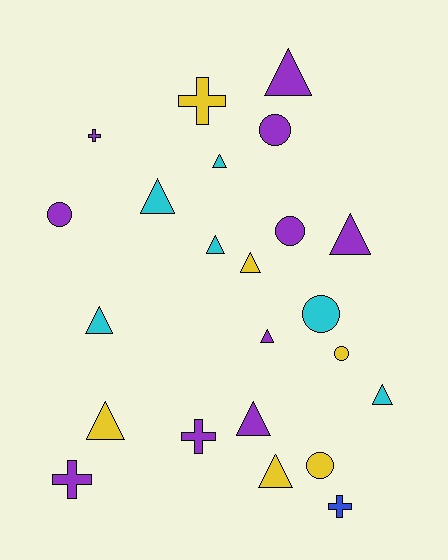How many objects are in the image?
There are 23 objects.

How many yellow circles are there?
There are 2 yellow circles.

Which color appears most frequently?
Purple, with 10 objects.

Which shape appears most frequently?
Triangle, with 12 objects.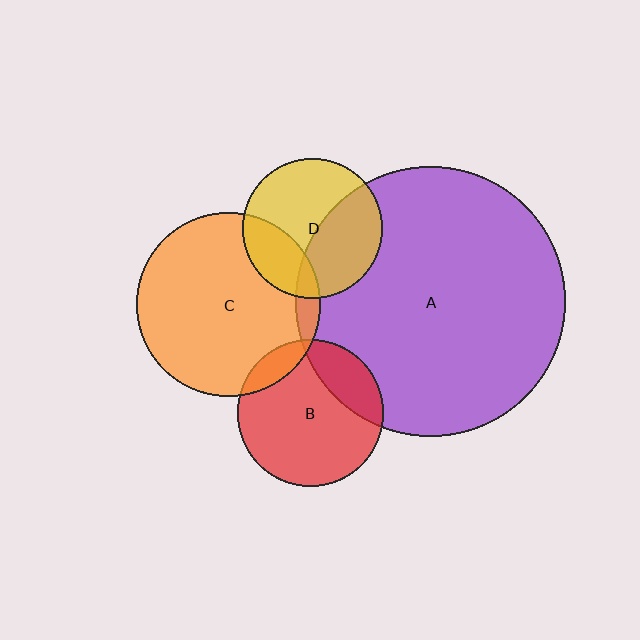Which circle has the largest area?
Circle A (purple).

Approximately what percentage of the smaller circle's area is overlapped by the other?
Approximately 25%.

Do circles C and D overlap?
Yes.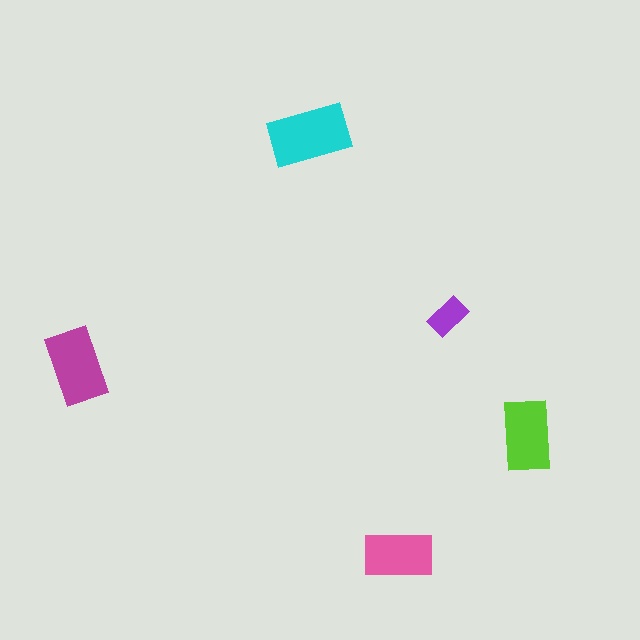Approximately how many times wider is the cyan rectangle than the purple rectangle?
About 2 times wider.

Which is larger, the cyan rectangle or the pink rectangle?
The cyan one.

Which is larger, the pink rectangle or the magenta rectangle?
The magenta one.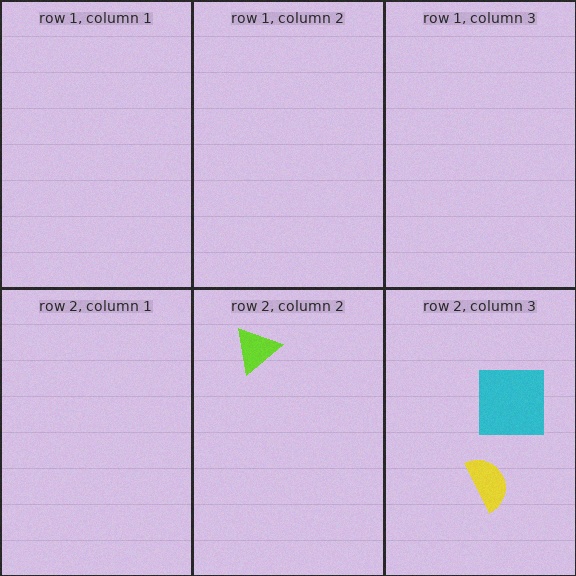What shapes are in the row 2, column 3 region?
The yellow semicircle, the cyan square.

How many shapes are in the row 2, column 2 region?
1.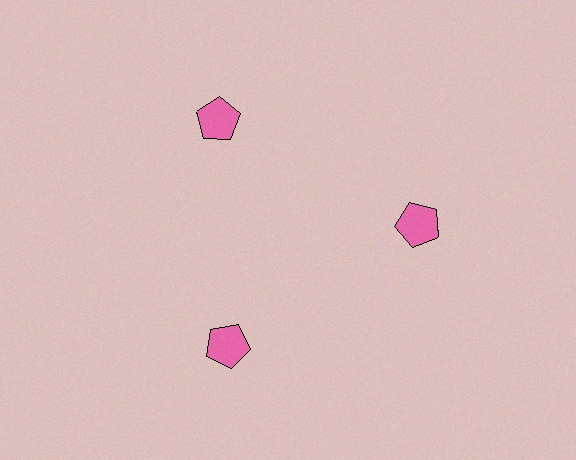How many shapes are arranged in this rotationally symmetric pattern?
There are 3 shapes, arranged in 3 groups of 1.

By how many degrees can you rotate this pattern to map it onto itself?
The pattern maps onto itself every 120 degrees of rotation.